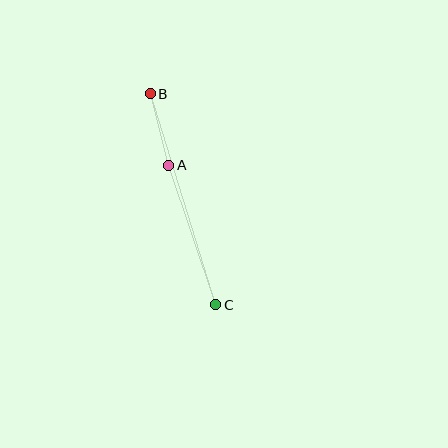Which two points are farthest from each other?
Points B and C are farthest from each other.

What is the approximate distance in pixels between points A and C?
The distance between A and C is approximately 147 pixels.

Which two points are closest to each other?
Points A and B are closest to each other.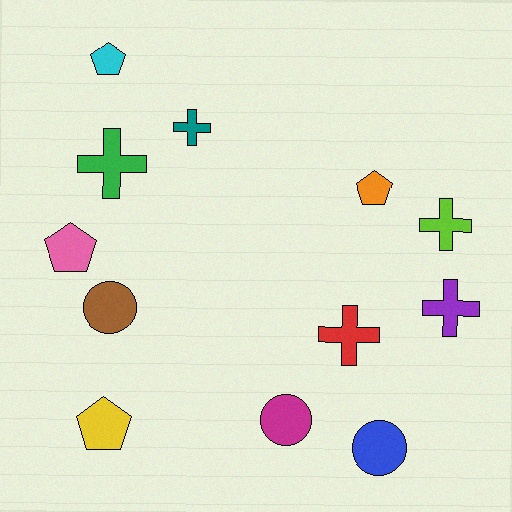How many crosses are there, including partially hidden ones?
There are 5 crosses.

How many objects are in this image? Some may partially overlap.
There are 12 objects.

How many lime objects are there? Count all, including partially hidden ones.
There is 1 lime object.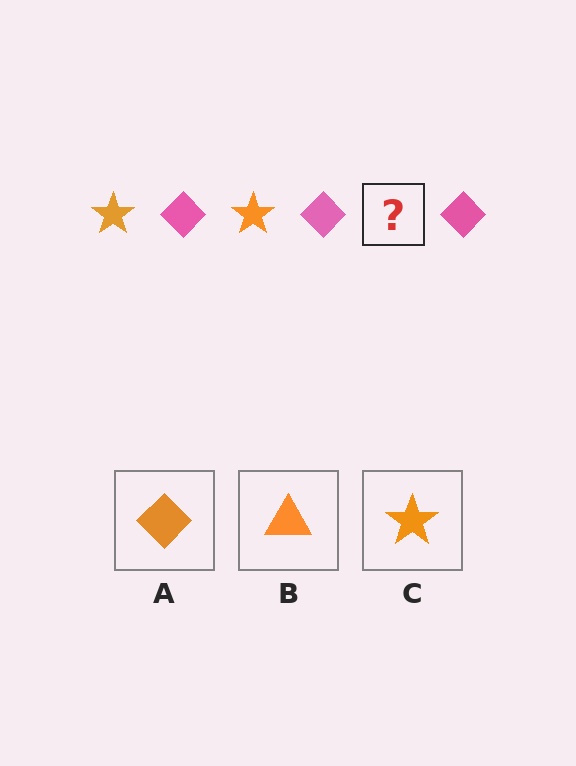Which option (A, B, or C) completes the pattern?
C.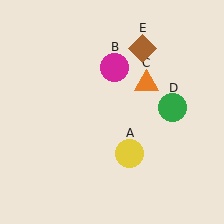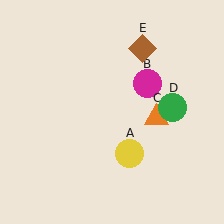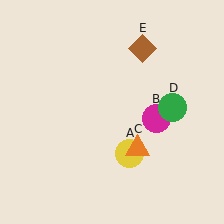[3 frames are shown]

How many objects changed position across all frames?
2 objects changed position: magenta circle (object B), orange triangle (object C).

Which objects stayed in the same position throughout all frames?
Yellow circle (object A) and green circle (object D) and brown diamond (object E) remained stationary.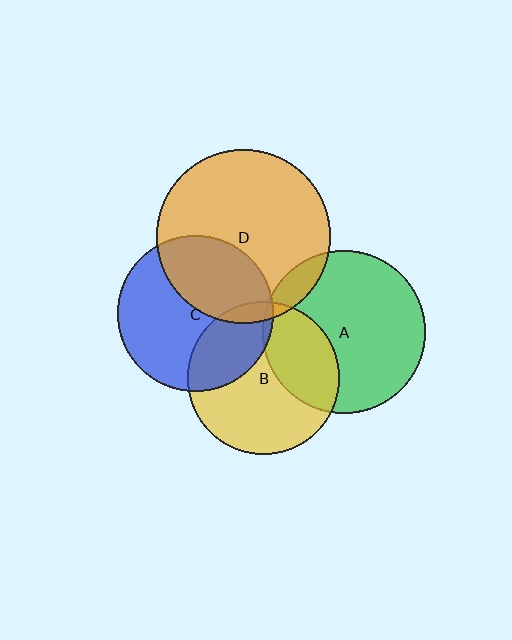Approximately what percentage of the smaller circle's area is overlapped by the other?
Approximately 5%.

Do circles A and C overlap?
Yes.